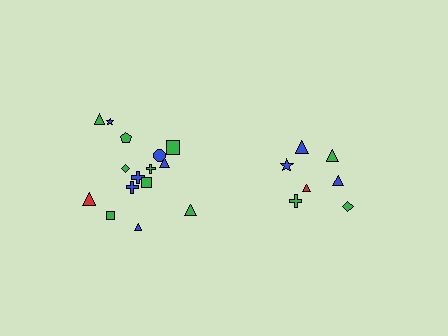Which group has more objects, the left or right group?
The left group.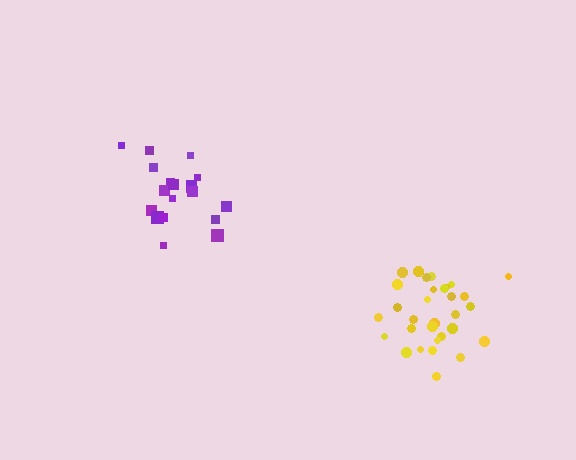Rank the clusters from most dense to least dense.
purple, yellow.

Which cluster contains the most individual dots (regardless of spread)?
Yellow (31).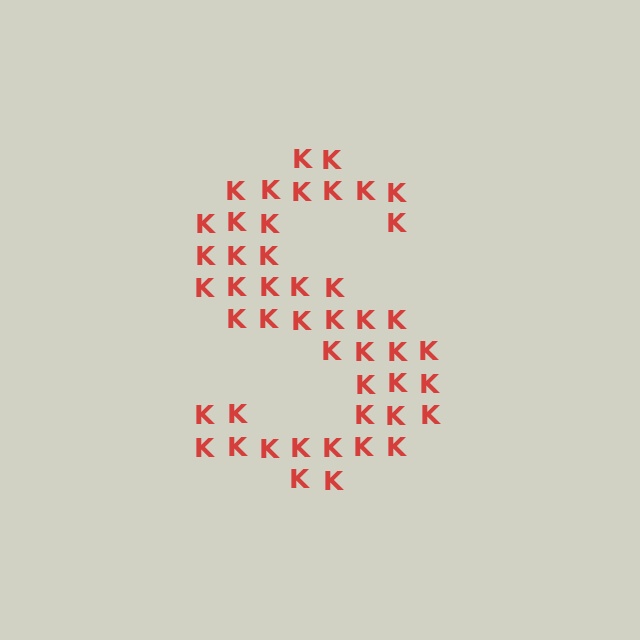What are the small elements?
The small elements are letter K's.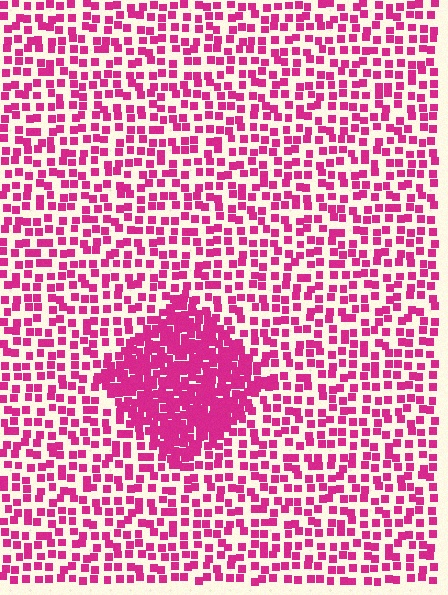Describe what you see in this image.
The image contains small magenta elements arranged at two different densities. A diamond-shaped region is visible where the elements are more densely packed than the surrounding area.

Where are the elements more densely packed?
The elements are more densely packed inside the diamond boundary.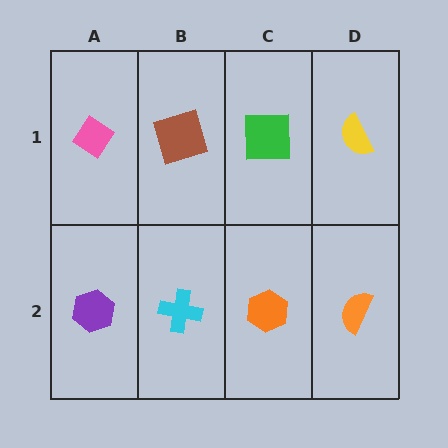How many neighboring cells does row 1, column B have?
3.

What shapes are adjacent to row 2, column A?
A pink diamond (row 1, column A), a cyan cross (row 2, column B).